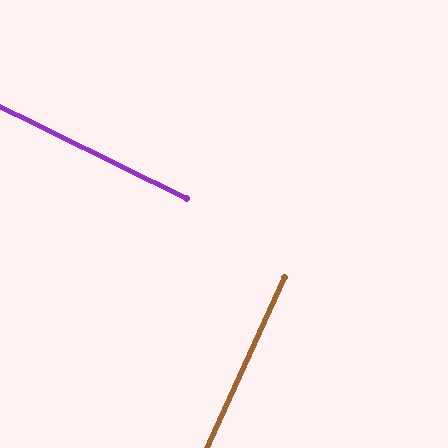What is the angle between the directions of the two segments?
Approximately 88 degrees.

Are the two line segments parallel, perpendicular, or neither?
Perpendicular — they meet at approximately 88°.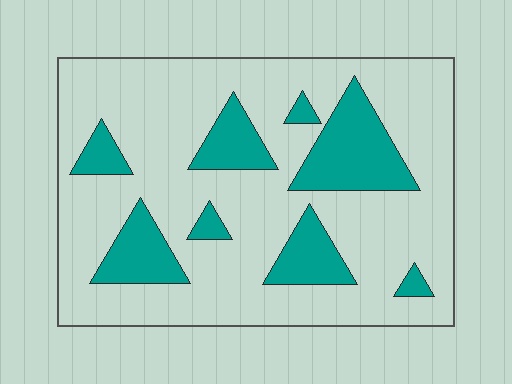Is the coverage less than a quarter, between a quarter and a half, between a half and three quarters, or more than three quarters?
Less than a quarter.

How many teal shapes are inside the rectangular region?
8.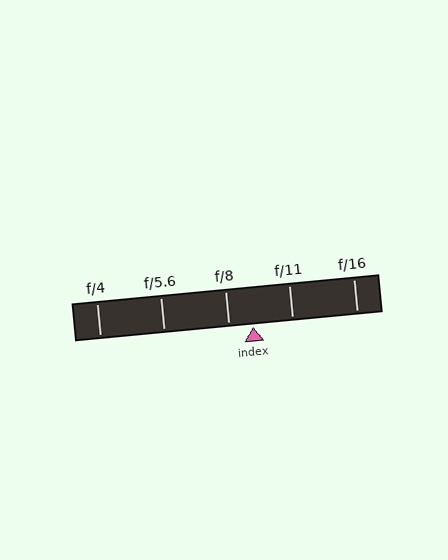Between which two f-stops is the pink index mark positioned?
The index mark is between f/8 and f/11.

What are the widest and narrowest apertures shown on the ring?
The widest aperture shown is f/4 and the narrowest is f/16.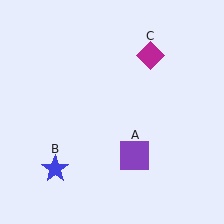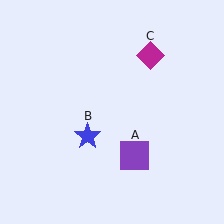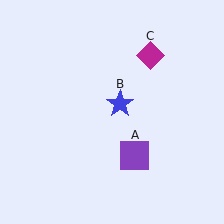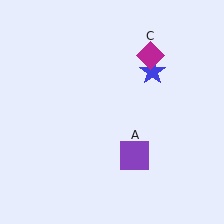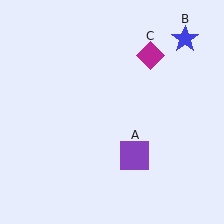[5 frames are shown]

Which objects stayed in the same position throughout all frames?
Purple square (object A) and magenta diamond (object C) remained stationary.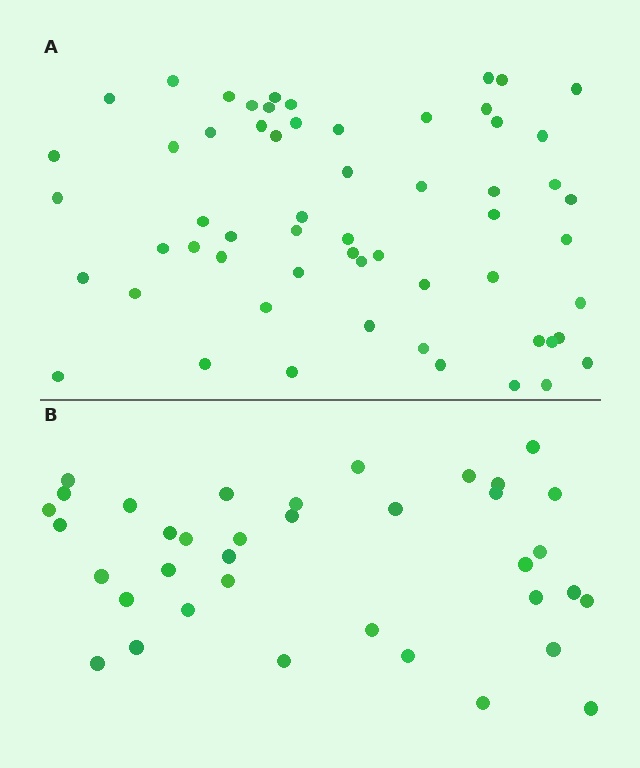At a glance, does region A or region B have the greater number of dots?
Region A (the top region) has more dots.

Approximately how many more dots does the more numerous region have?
Region A has approximately 20 more dots than region B.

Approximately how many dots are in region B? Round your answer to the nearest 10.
About 40 dots. (The exact count is 37, which rounds to 40.)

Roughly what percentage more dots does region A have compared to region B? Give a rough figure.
About 60% more.